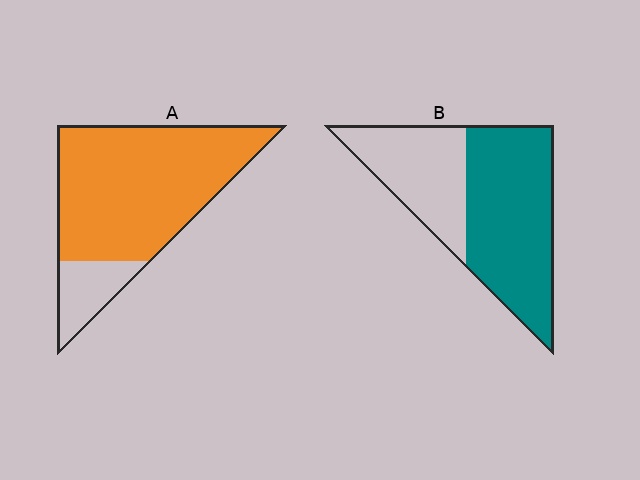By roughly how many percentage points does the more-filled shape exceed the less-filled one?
By roughly 20 percentage points (A over B).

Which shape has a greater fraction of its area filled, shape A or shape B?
Shape A.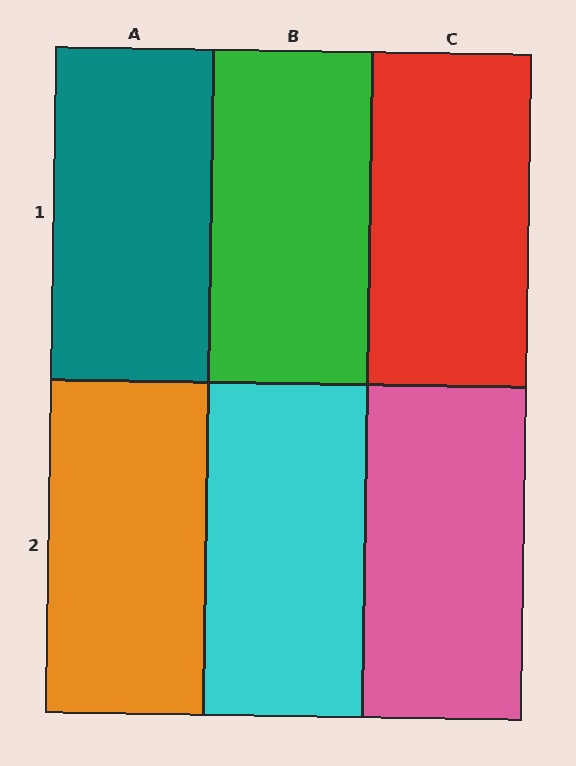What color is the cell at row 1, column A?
Teal.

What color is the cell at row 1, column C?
Red.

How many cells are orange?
1 cell is orange.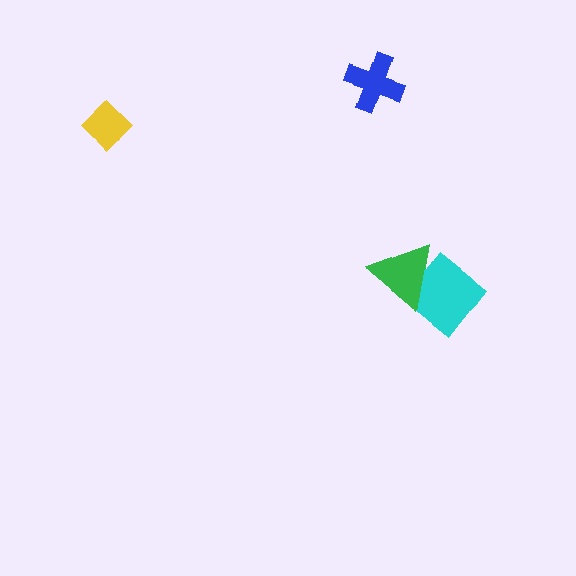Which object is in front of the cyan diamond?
The green triangle is in front of the cyan diamond.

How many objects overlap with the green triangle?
1 object overlaps with the green triangle.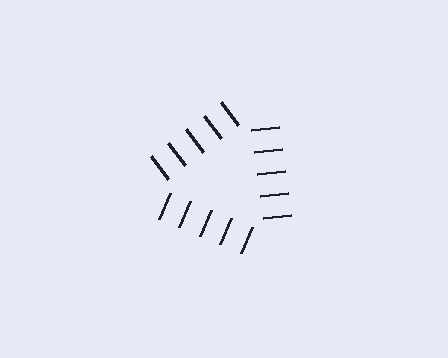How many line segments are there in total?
15 — 5 along each of the 3 edges.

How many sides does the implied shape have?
3 sides — the line-ends trace a triangle.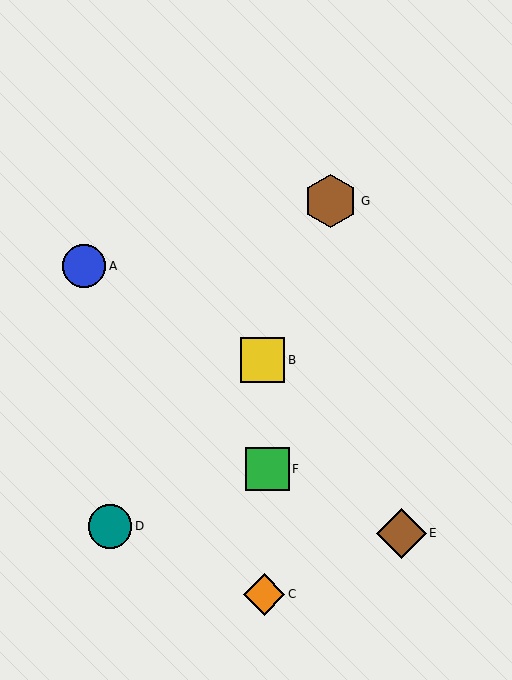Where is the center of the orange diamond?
The center of the orange diamond is at (264, 594).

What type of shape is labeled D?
Shape D is a teal circle.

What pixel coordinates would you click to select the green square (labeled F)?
Click at (267, 469) to select the green square F.